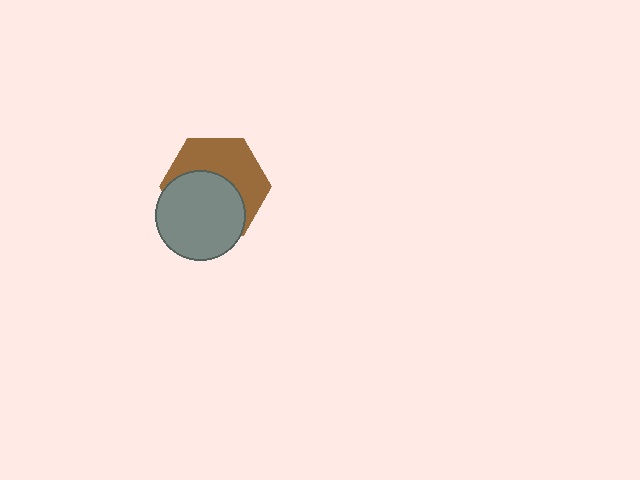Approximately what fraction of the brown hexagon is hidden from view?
Roughly 51% of the brown hexagon is hidden behind the gray circle.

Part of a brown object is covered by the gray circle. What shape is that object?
It is a hexagon.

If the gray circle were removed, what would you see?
You would see the complete brown hexagon.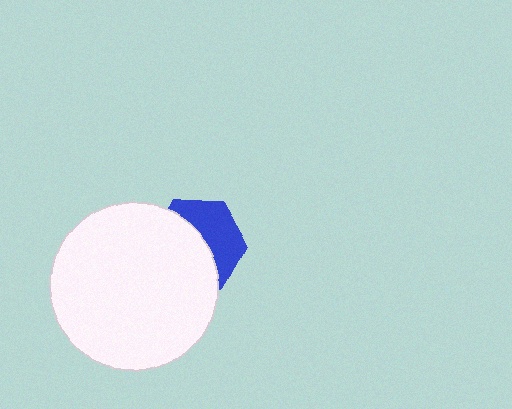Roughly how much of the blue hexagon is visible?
A small part of it is visible (roughly 44%).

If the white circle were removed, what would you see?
You would see the complete blue hexagon.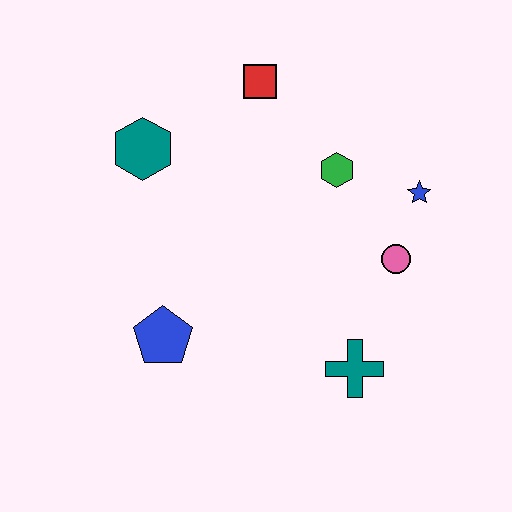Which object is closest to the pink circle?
The blue star is closest to the pink circle.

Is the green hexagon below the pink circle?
No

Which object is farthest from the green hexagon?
The blue pentagon is farthest from the green hexagon.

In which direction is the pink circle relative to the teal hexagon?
The pink circle is to the right of the teal hexagon.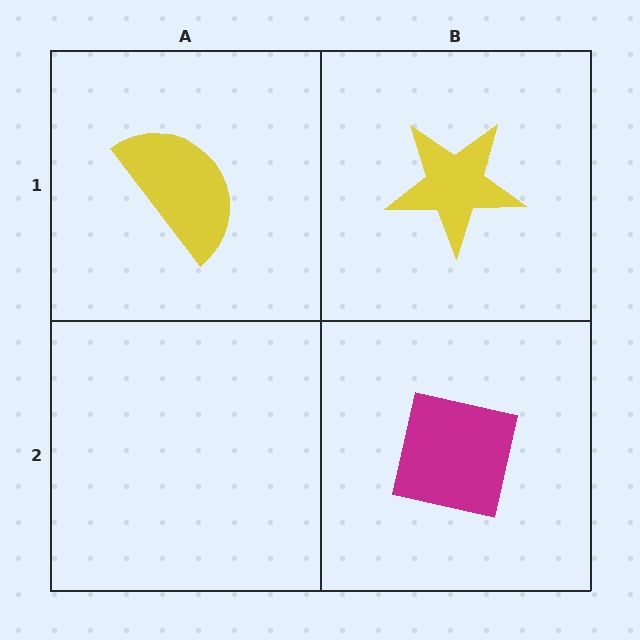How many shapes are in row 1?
2 shapes.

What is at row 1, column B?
A yellow star.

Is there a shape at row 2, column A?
No, that cell is empty.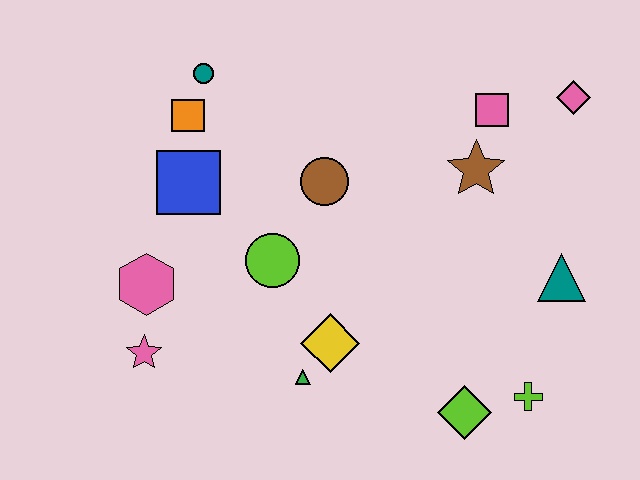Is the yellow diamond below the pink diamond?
Yes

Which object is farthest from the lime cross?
The teal circle is farthest from the lime cross.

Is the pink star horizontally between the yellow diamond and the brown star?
No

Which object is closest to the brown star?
The pink square is closest to the brown star.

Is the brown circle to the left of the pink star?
No